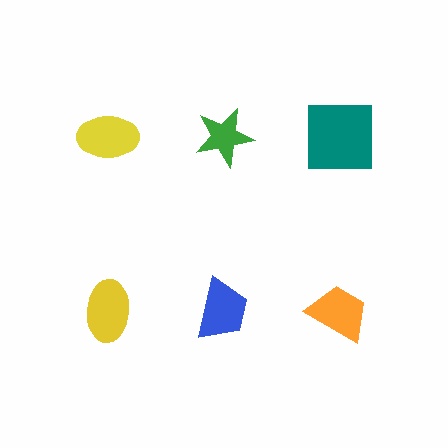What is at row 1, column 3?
A teal square.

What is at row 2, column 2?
A blue trapezoid.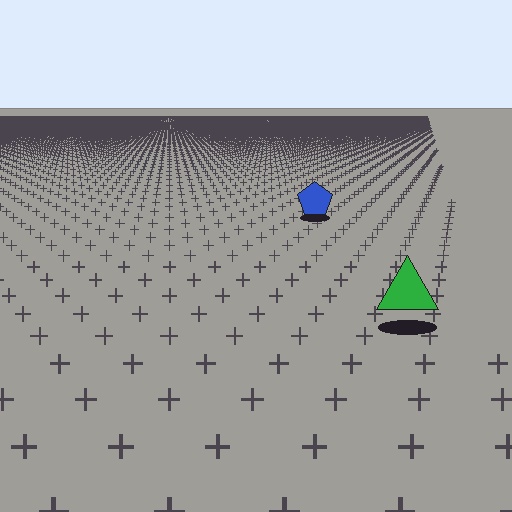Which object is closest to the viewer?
The green triangle is closest. The texture marks near it are larger and more spread out.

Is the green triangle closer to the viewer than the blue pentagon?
Yes. The green triangle is closer — you can tell from the texture gradient: the ground texture is coarser near it.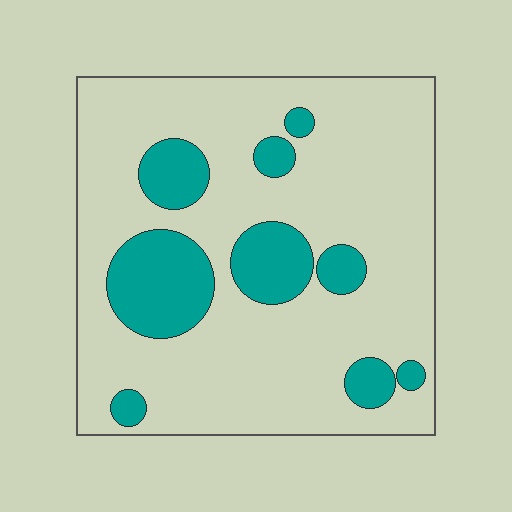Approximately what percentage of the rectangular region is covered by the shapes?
Approximately 20%.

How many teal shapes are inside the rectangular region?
9.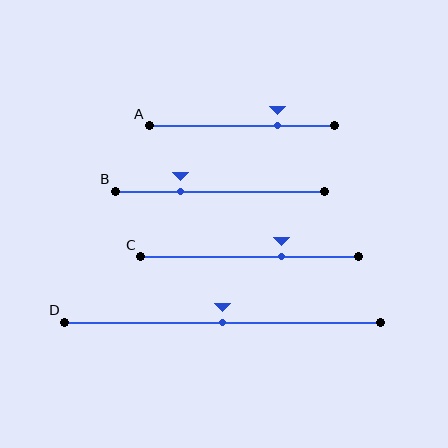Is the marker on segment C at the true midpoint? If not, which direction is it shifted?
No, the marker on segment C is shifted to the right by about 15% of the segment length.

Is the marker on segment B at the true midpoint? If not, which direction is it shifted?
No, the marker on segment B is shifted to the left by about 19% of the segment length.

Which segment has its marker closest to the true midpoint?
Segment D has its marker closest to the true midpoint.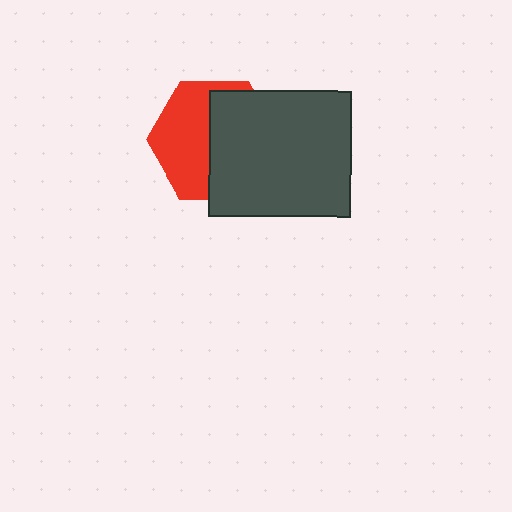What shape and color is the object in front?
The object in front is a dark gray rectangle.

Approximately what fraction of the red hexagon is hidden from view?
Roughly 53% of the red hexagon is hidden behind the dark gray rectangle.